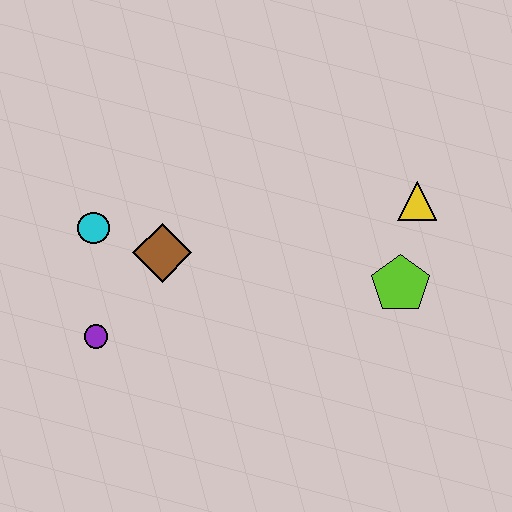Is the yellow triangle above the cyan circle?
Yes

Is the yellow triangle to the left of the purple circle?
No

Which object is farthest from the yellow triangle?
The purple circle is farthest from the yellow triangle.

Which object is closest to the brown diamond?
The cyan circle is closest to the brown diamond.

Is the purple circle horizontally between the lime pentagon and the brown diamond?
No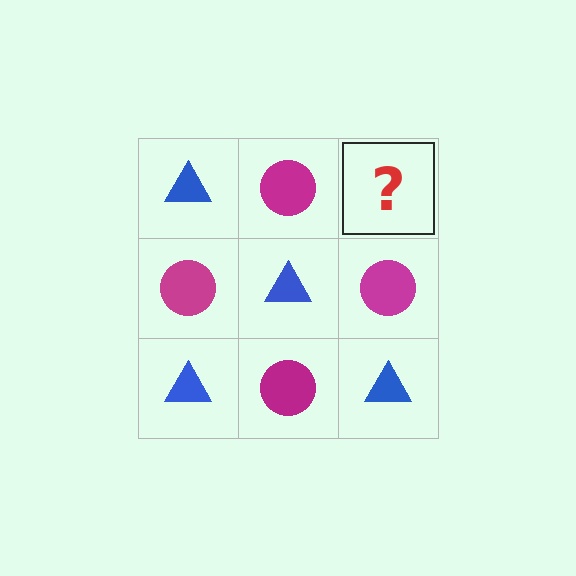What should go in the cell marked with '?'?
The missing cell should contain a blue triangle.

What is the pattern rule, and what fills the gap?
The rule is that it alternates blue triangle and magenta circle in a checkerboard pattern. The gap should be filled with a blue triangle.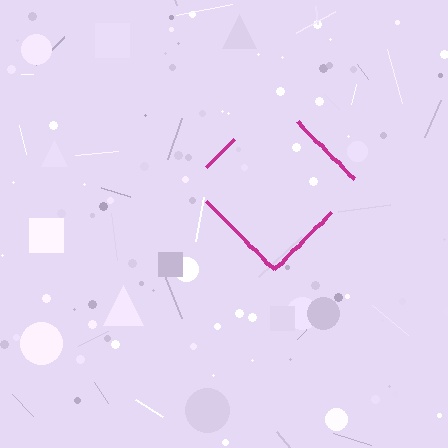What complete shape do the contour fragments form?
The contour fragments form a diamond.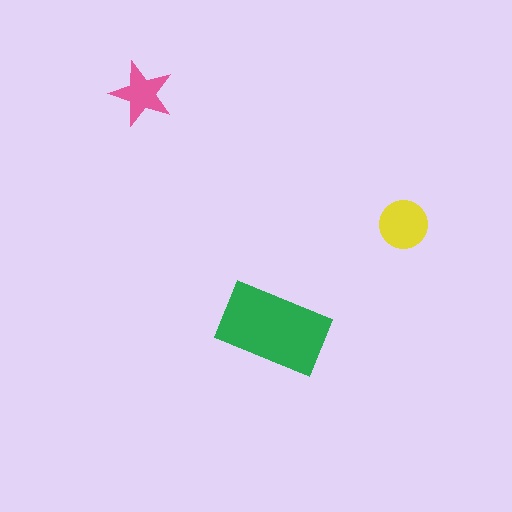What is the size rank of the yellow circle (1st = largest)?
2nd.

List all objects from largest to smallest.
The green rectangle, the yellow circle, the pink star.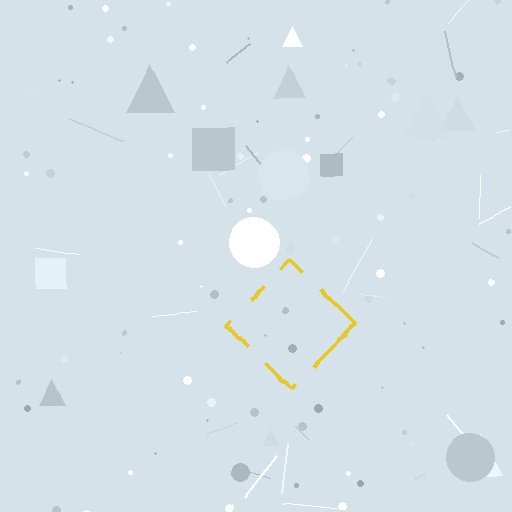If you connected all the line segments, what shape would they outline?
They would outline a diamond.